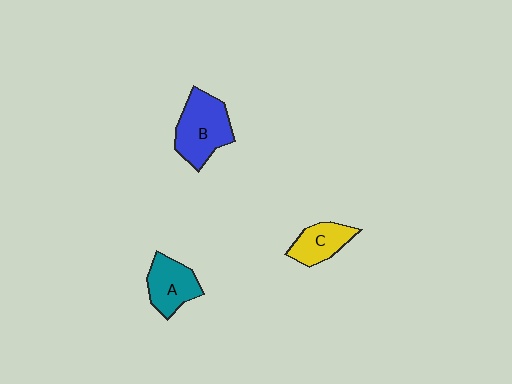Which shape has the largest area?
Shape B (blue).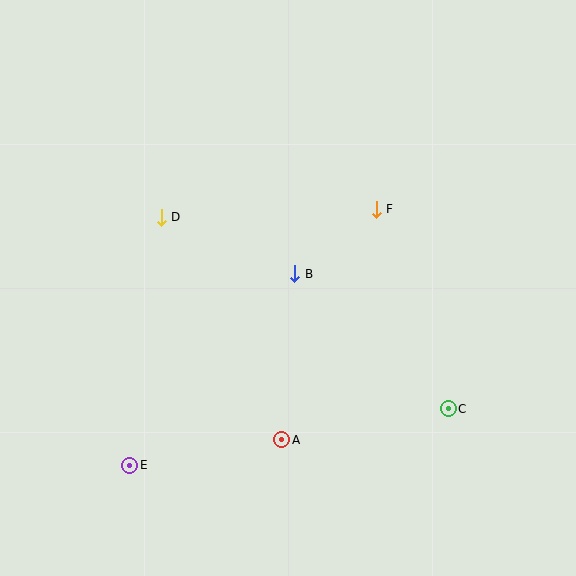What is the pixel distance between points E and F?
The distance between E and F is 355 pixels.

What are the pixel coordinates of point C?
Point C is at (448, 409).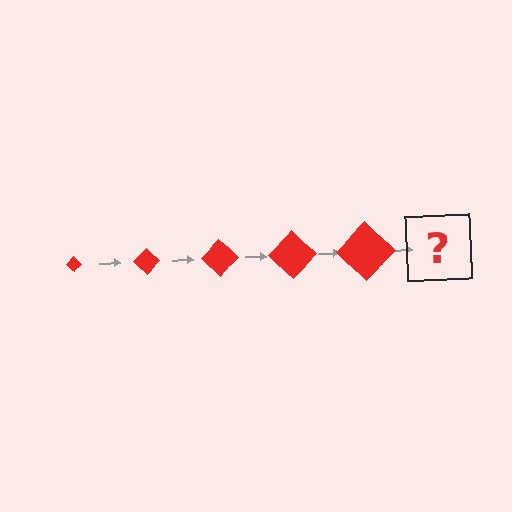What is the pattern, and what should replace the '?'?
The pattern is that the diamond gets progressively larger each step. The '?' should be a red diamond, larger than the previous one.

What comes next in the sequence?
The next element should be a red diamond, larger than the previous one.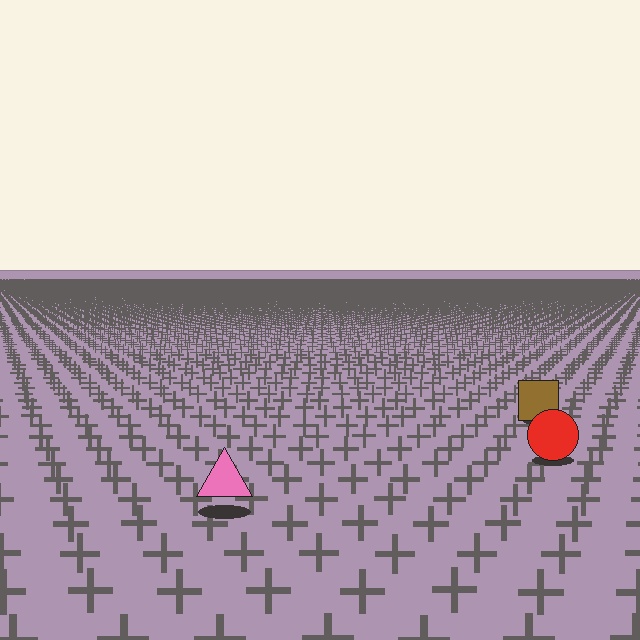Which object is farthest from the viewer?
The brown square is farthest from the viewer. It appears smaller and the ground texture around it is denser.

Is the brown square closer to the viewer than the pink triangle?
No. The pink triangle is closer — you can tell from the texture gradient: the ground texture is coarser near it.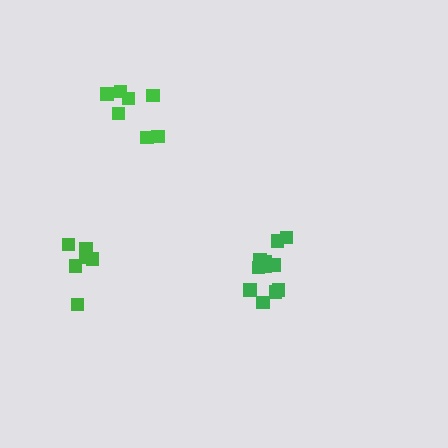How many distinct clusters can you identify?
There are 3 distinct clusters.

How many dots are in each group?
Group 1: 7 dots, Group 2: 6 dots, Group 3: 12 dots (25 total).